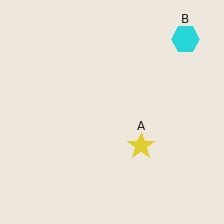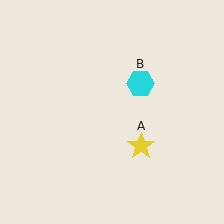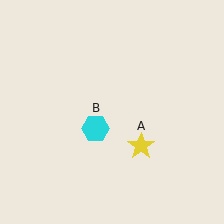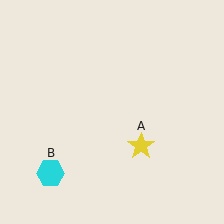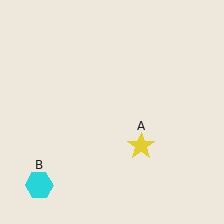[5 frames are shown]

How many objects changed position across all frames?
1 object changed position: cyan hexagon (object B).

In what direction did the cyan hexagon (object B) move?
The cyan hexagon (object B) moved down and to the left.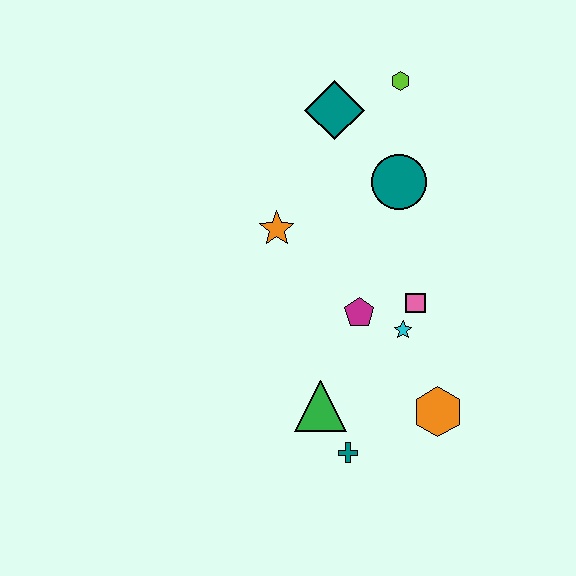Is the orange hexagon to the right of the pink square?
Yes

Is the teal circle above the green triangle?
Yes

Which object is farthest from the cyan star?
The lime hexagon is farthest from the cyan star.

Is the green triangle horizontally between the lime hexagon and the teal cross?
No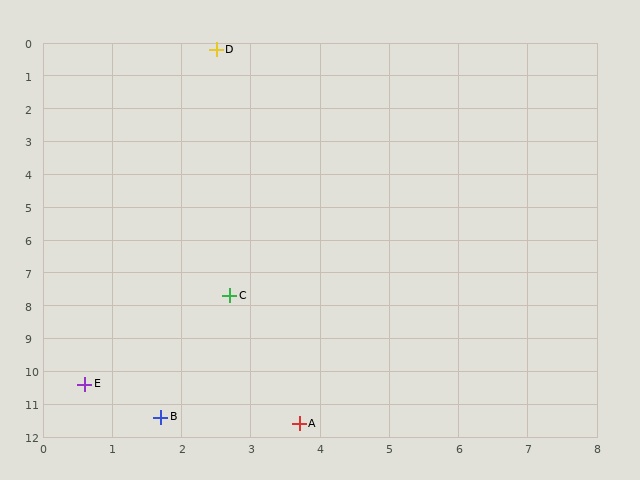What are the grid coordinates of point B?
Point B is at approximately (1.7, 11.4).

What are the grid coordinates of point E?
Point E is at approximately (0.6, 10.4).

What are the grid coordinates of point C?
Point C is at approximately (2.7, 7.7).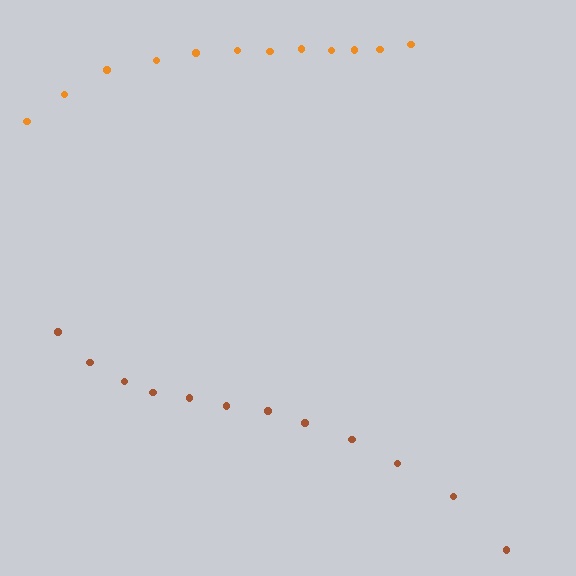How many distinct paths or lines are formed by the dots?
There are 2 distinct paths.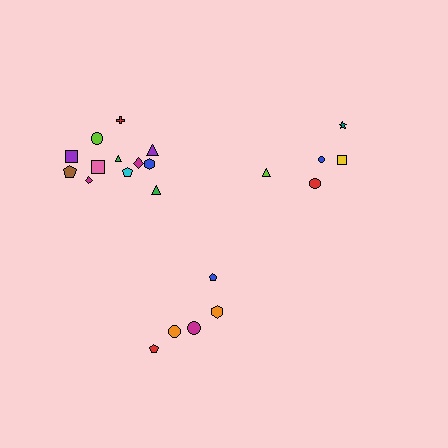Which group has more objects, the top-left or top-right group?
The top-left group.